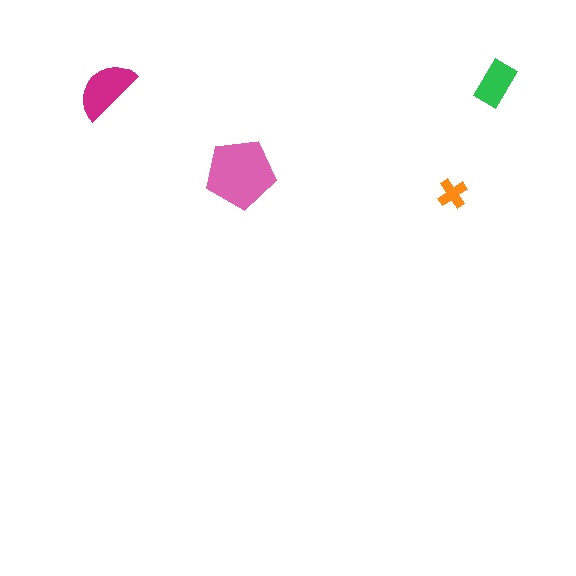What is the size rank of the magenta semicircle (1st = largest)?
2nd.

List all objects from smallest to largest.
The orange cross, the green rectangle, the magenta semicircle, the pink pentagon.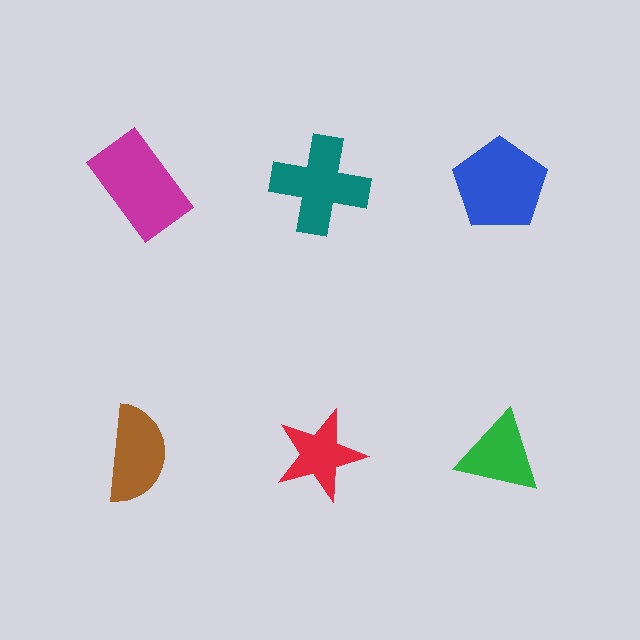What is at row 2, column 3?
A green triangle.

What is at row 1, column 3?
A blue pentagon.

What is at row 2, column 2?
A red star.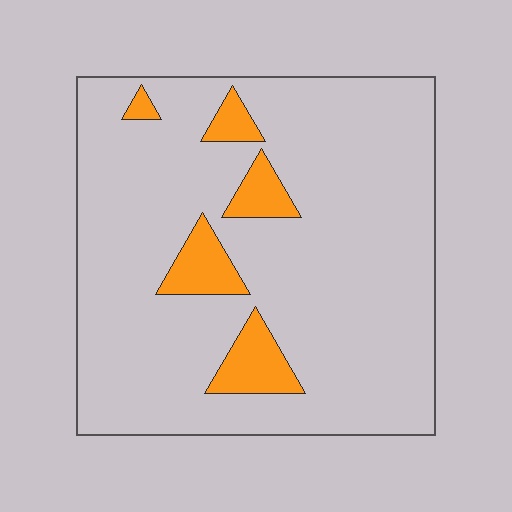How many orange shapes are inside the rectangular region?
5.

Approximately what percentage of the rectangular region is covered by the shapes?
Approximately 10%.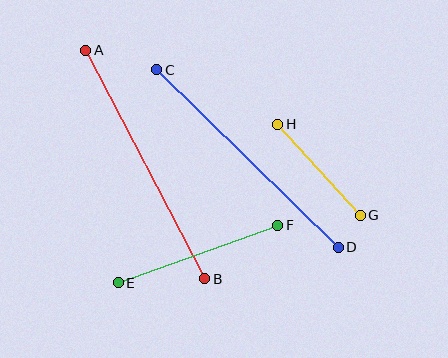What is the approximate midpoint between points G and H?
The midpoint is at approximately (319, 170) pixels.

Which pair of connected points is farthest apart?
Points A and B are farthest apart.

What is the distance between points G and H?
The distance is approximately 123 pixels.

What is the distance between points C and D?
The distance is approximately 254 pixels.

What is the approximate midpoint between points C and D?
The midpoint is at approximately (247, 158) pixels.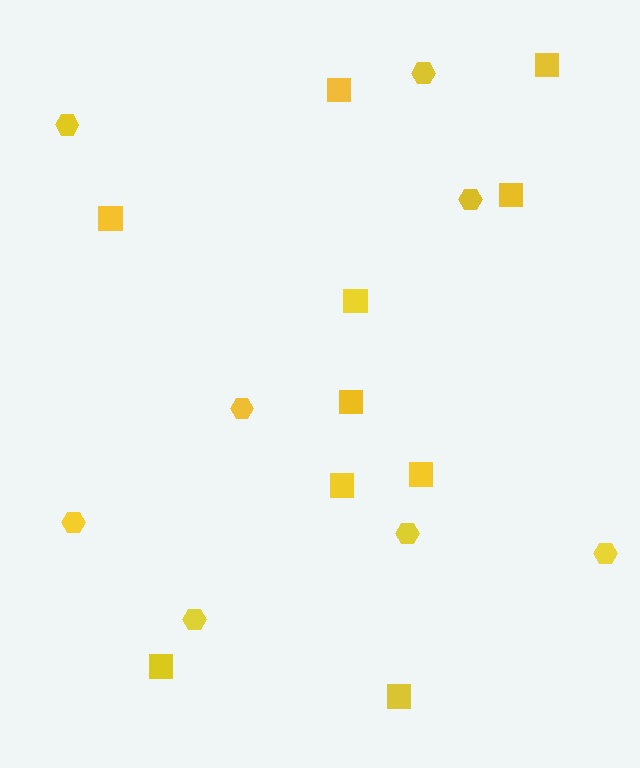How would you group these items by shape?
There are 2 groups: one group of squares (10) and one group of hexagons (8).